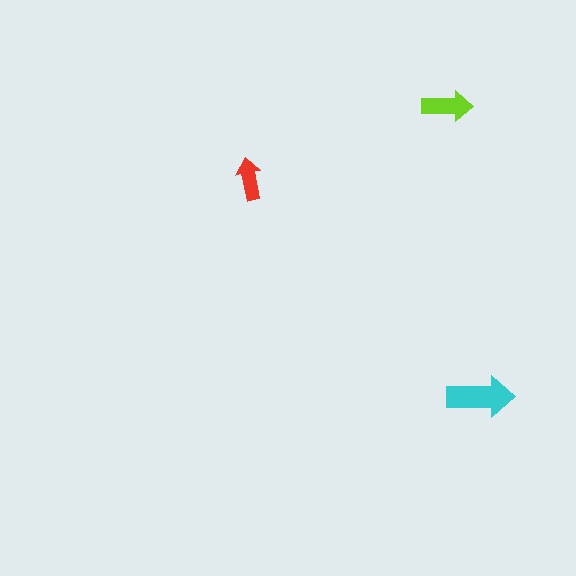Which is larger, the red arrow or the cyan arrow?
The cyan one.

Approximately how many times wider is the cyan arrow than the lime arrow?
About 1.5 times wider.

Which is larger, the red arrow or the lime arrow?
The lime one.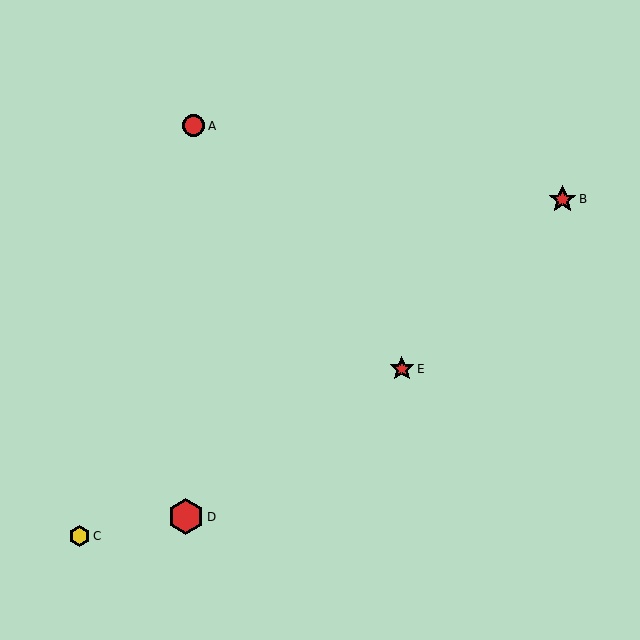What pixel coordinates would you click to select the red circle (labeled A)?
Click at (194, 126) to select the red circle A.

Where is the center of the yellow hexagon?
The center of the yellow hexagon is at (79, 536).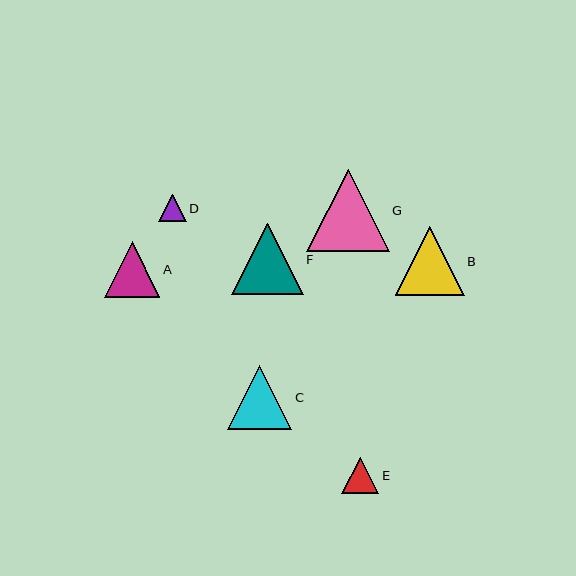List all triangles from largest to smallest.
From largest to smallest: G, F, B, C, A, E, D.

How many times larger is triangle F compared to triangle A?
Triangle F is approximately 1.3 times the size of triangle A.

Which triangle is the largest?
Triangle G is the largest with a size of approximately 83 pixels.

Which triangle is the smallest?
Triangle D is the smallest with a size of approximately 27 pixels.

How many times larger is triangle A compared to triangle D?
Triangle A is approximately 2.0 times the size of triangle D.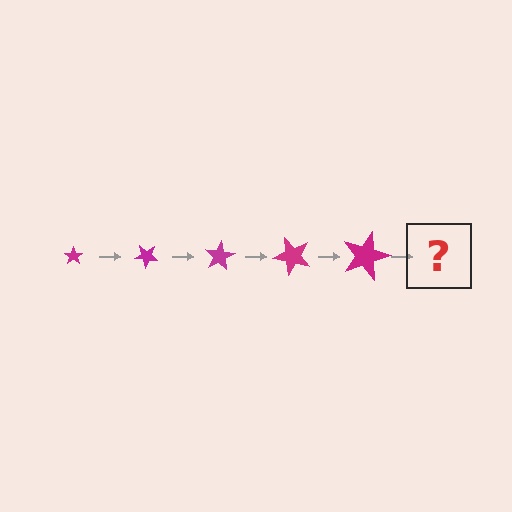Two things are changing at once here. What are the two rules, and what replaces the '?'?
The two rules are that the star grows larger each step and it rotates 40 degrees each step. The '?' should be a star, larger than the previous one and rotated 200 degrees from the start.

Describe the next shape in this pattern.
It should be a star, larger than the previous one and rotated 200 degrees from the start.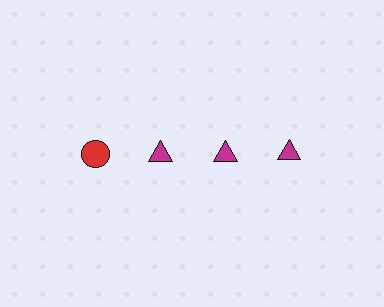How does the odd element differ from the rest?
It differs in both color (red instead of magenta) and shape (circle instead of triangle).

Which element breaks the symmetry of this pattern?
The red circle in the top row, leftmost column breaks the symmetry. All other shapes are magenta triangles.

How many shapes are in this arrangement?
There are 4 shapes arranged in a grid pattern.